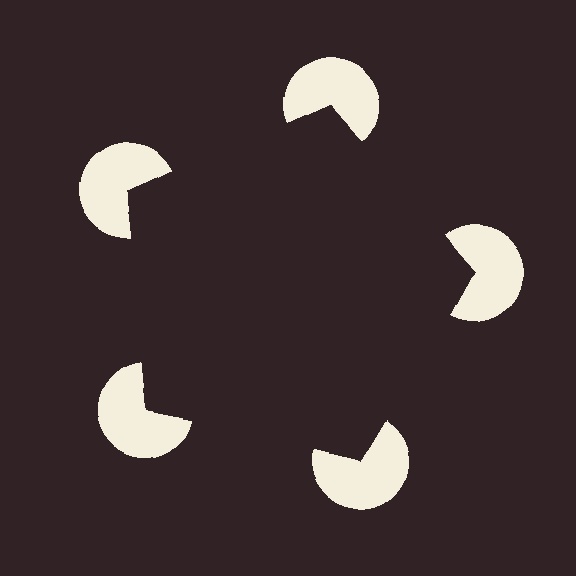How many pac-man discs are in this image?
There are 5 — one at each vertex of the illusory pentagon.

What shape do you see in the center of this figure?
An illusory pentagon — its edges are inferred from the aligned wedge cuts in the pac-man discs, not physically drawn.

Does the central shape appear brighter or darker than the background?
It typically appears slightly darker than the background, even though no actual brightness change is drawn.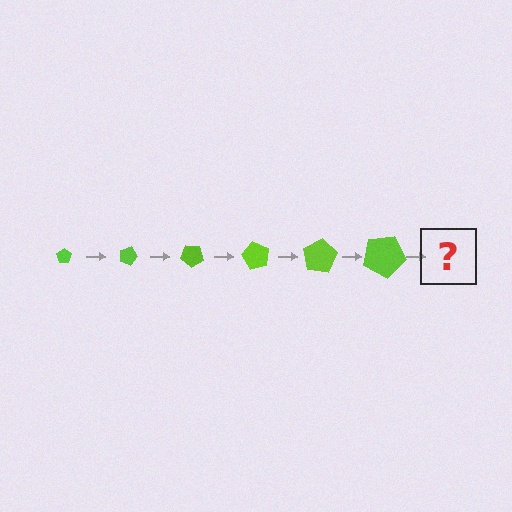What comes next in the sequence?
The next element should be a pentagon, larger than the previous one and rotated 120 degrees from the start.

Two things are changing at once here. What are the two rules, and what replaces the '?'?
The two rules are that the pentagon grows larger each step and it rotates 20 degrees each step. The '?' should be a pentagon, larger than the previous one and rotated 120 degrees from the start.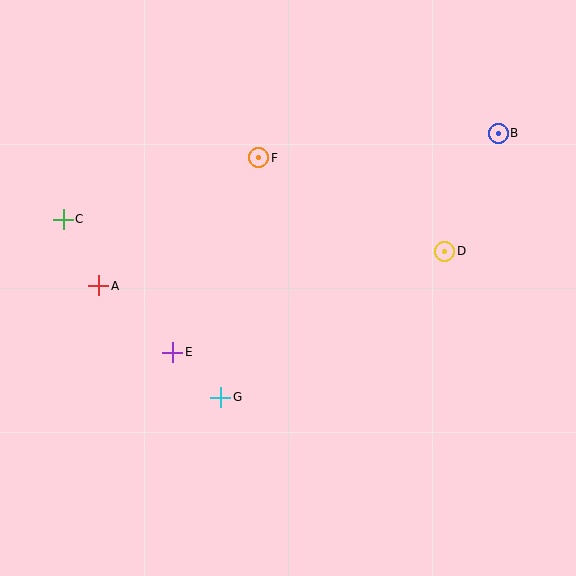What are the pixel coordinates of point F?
Point F is at (259, 158).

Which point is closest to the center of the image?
Point G at (221, 397) is closest to the center.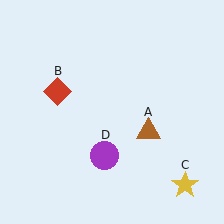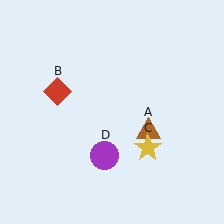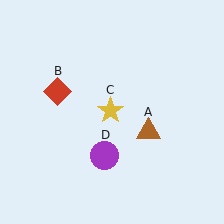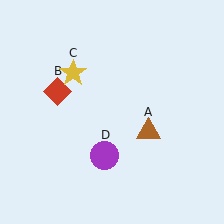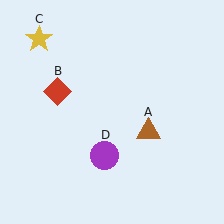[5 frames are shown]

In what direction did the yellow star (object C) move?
The yellow star (object C) moved up and to the left.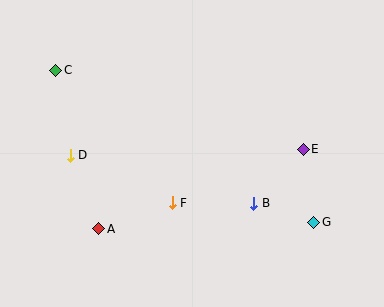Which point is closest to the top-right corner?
Point E is closest to the top-right corner.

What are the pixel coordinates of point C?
Point C is at (56, 70).